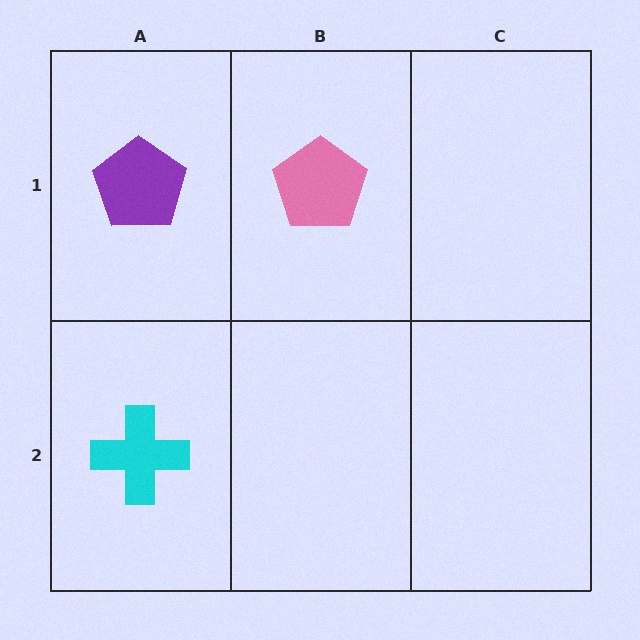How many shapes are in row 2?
1 shape.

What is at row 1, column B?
A pink pentagon.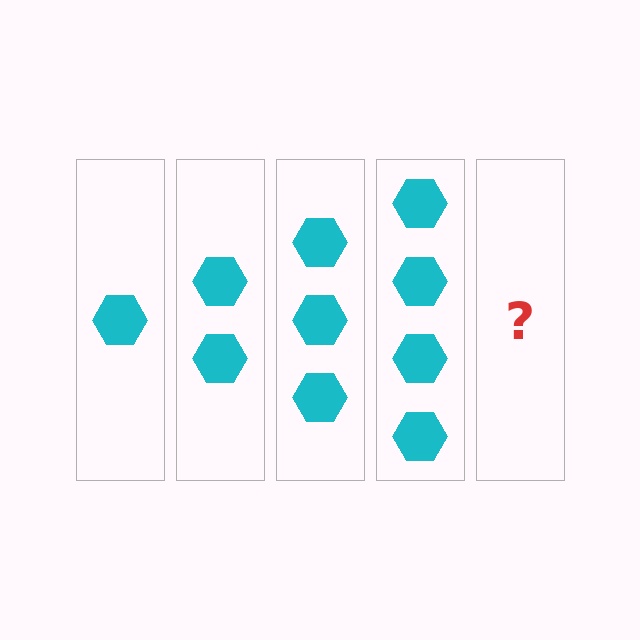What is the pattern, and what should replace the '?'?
The pattern is that each step adds one more hexagon. The '?' should be 5 hexagons.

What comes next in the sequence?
The next element should be 5 hexagons.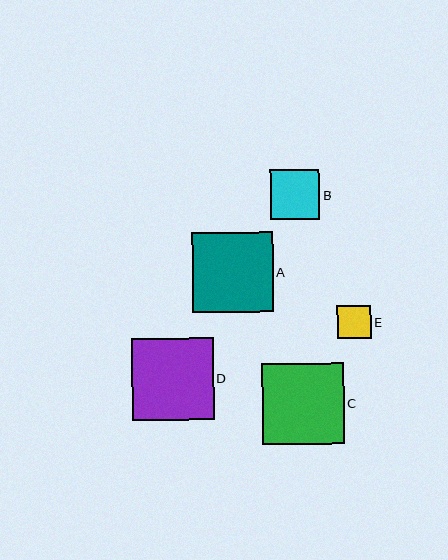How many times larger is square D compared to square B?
Square D is approximately 1.6 times the size of square B.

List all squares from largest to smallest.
From largest to smallest: D, C, A, B, E.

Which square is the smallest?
Square E is the smallest with a size of approximately 34 pixels.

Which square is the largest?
Square D is the largest with a size of approximately 82 pixels.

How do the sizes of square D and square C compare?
Square D and square C are approximately the same size.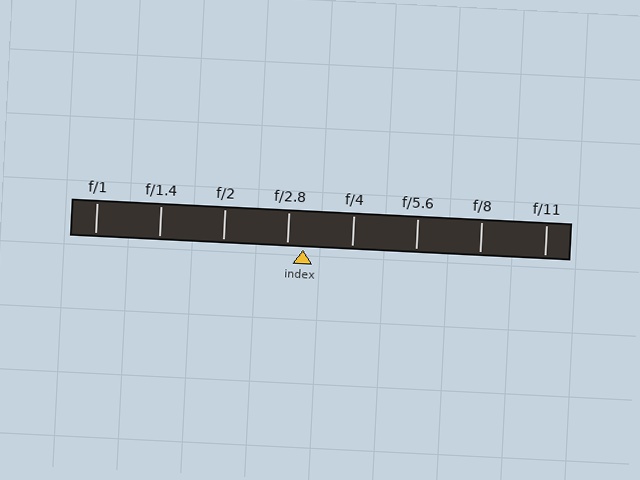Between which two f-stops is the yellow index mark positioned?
The index mark is between f/2.8 and f/4.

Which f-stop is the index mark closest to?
The index mark is closest to f/2.8.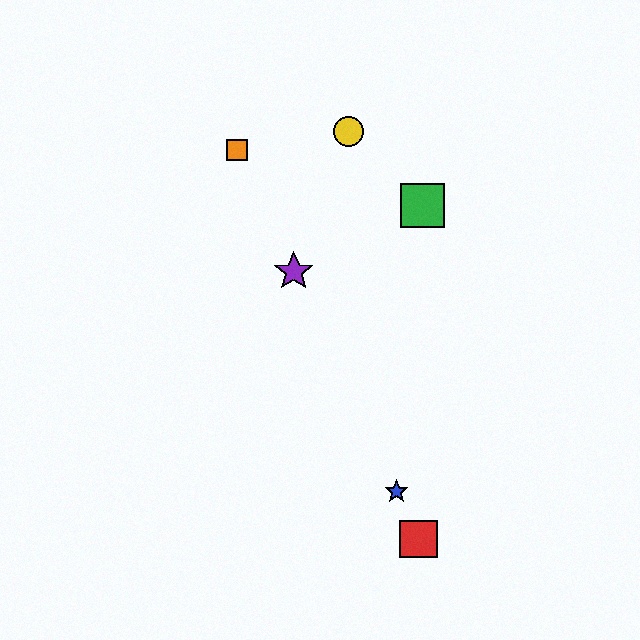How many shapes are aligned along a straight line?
4 shapes (the red square, the blue star, the purple star, the orange square) are aligned along a straight line.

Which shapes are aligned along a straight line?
The red square, the blue star, the purple star, the orange square are aligned along a straight line.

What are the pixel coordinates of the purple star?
The purple star is at (294, 272).